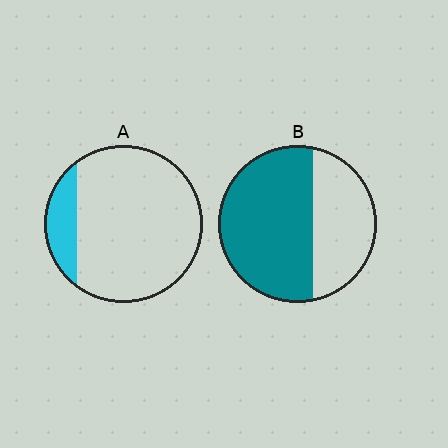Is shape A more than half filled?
No.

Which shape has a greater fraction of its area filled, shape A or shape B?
Shape B.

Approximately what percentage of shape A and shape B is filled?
A is approximately 15% and B is approximately 60%.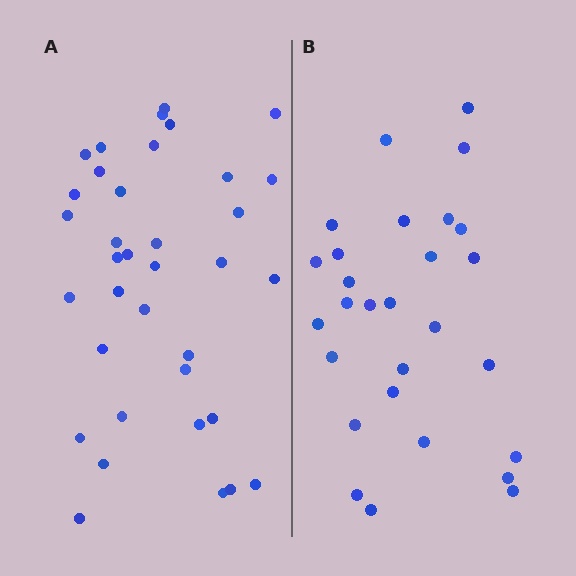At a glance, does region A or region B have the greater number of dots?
Region A (the left region) has more dots.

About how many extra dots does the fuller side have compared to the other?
Region A has roughly 8 or so more dots than region B.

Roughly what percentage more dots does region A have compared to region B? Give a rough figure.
About 30% more.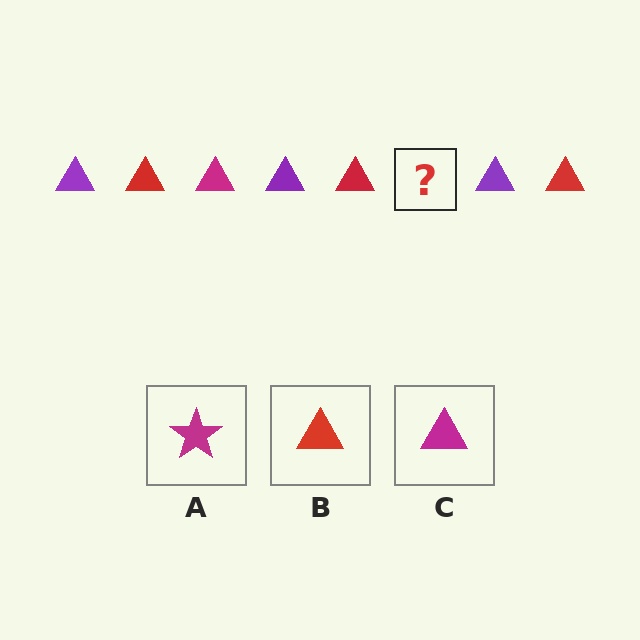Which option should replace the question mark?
Option C.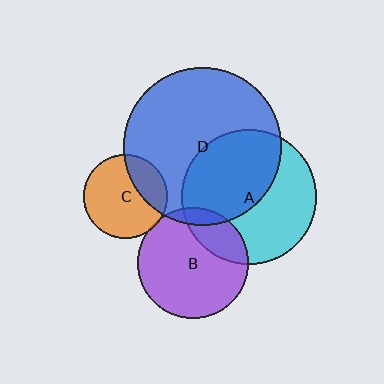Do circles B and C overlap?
Yes.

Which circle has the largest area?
Circle D (blue).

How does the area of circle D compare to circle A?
Approximately 1.4 times.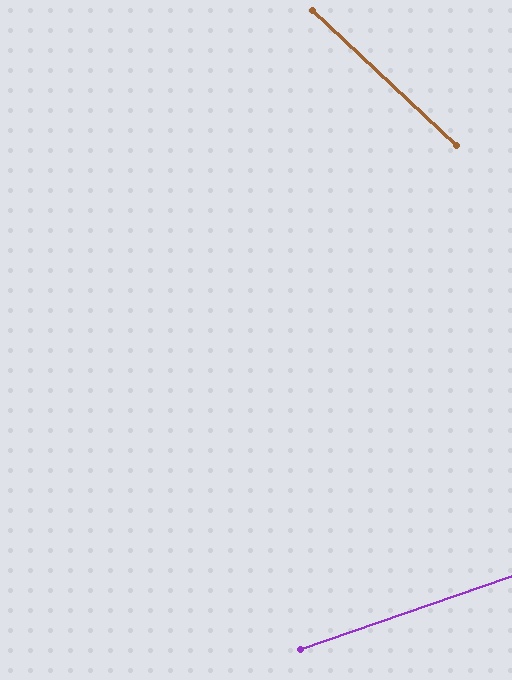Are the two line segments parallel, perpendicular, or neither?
Neither parallel nor perpendicular — they differ by about 62°.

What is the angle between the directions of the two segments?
Approximately 62 degrees.